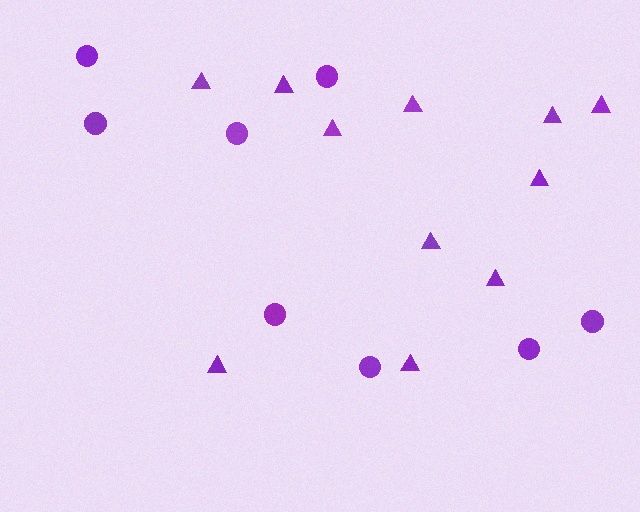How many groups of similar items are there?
There are 2 groups: one group of circles (8) and one group of triangles (11).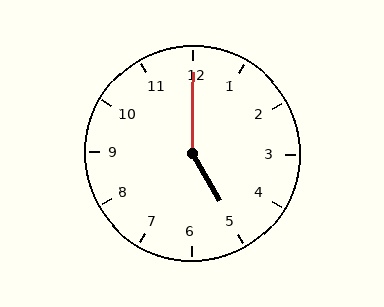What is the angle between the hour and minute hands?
Approximately 150 degrees.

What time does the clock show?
5:00.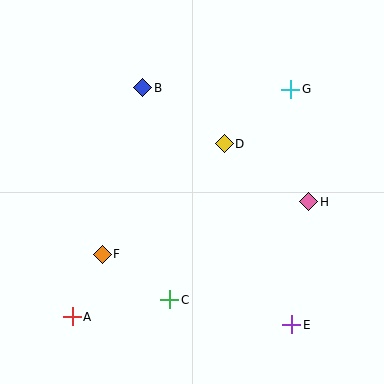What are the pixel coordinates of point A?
Point A is at (72, 317).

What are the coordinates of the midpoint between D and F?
The midpoint between D and F is at (163, 199).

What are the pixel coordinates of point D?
Point D is at (224, 144).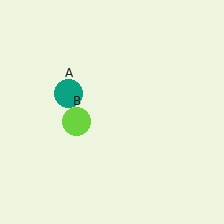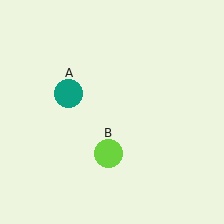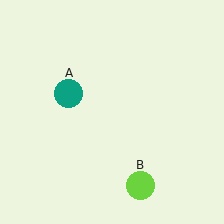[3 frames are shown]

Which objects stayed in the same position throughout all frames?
Teal circle (object A) remained stationary.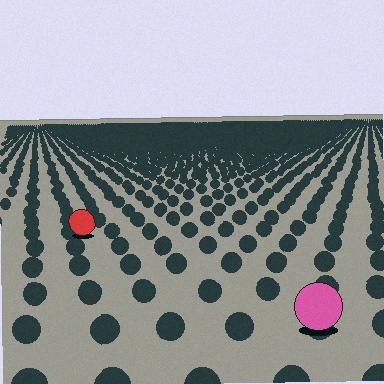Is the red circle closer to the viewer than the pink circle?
No. The pink circle is closer — you can tell from the texture gradient: the ground texture is coarser near it.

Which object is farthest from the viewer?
The red circle is farthest from the viewer. It appears smaller and the ground texture around it is denser.